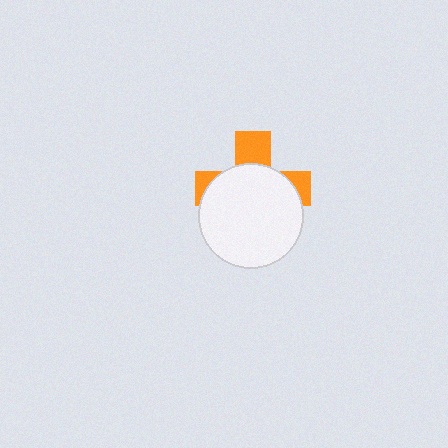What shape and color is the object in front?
The object in front is a white circle.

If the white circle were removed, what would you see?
You would see the complete orange cross.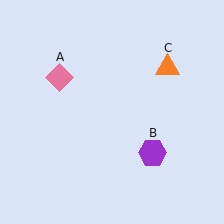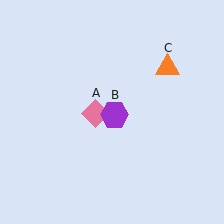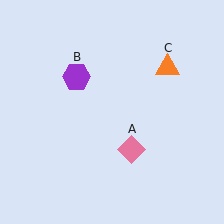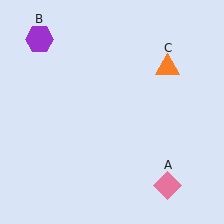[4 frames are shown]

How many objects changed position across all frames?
2 objects changed position: pink diamond (object A), purple hexagon (object B).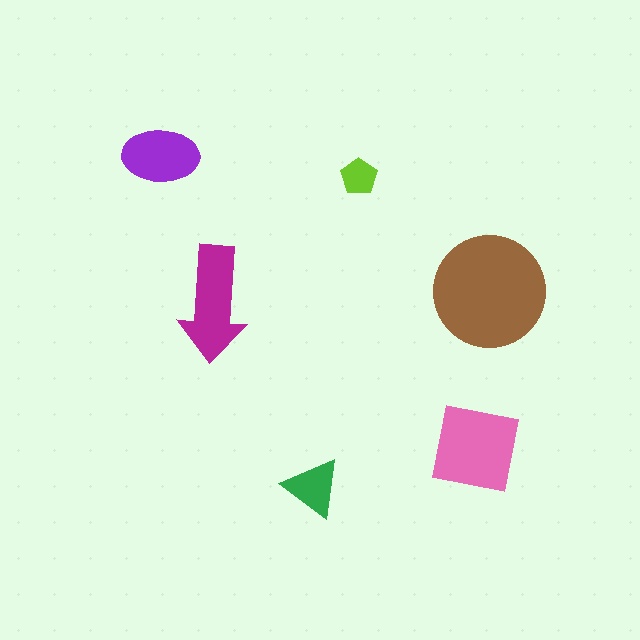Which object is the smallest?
The lime pentagon.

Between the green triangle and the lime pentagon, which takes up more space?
The green triangle.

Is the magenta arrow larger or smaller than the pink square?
Smaller.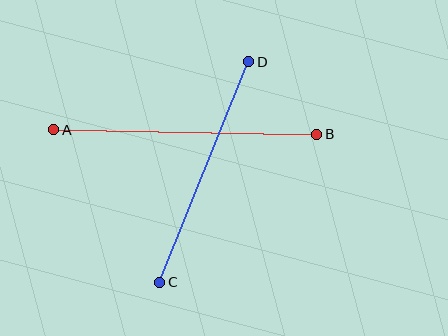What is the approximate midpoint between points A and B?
The midpoint is at approximately (185, 132) pixels.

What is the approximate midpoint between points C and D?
The midpoint is at approximately (204, 172) pixels.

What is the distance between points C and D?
The distance is approximately 238 pixels.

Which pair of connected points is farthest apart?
Points A and B are farthest apart.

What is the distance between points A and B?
The distance is approximately 263 pixels.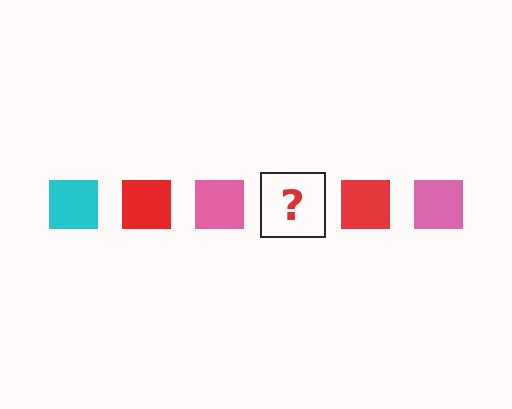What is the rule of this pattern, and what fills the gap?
The rule is that the pattern cycles through cyan, red, pink squares. The gap should be filled with a cyan square.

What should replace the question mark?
The question mark should be replaced with a cyan square.